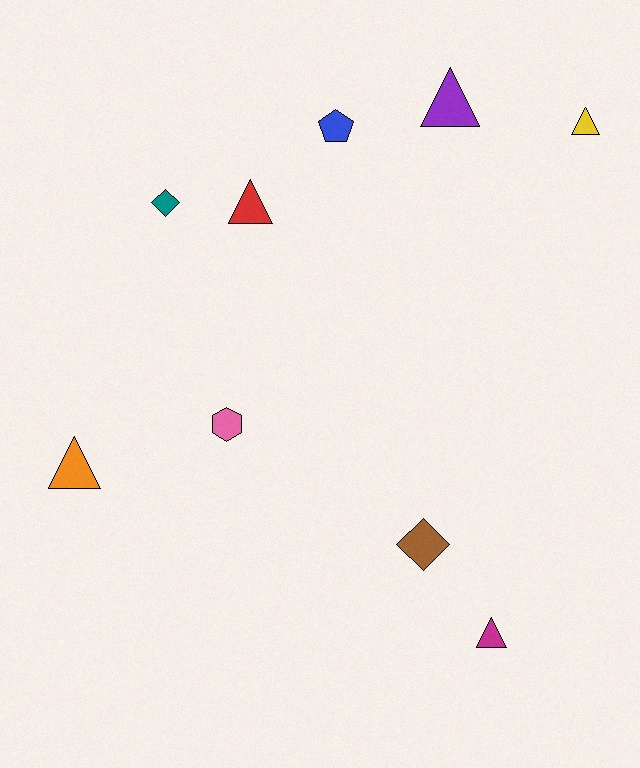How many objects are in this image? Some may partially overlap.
There are 9 objects.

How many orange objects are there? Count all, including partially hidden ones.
There is 1 orange object.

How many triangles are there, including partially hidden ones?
There are 5 triangles.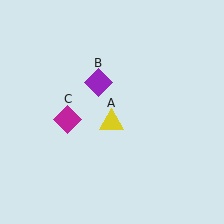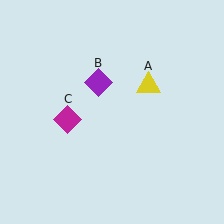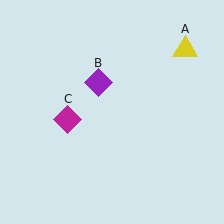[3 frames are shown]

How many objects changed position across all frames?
1 object changed position: yellow triangle (object A).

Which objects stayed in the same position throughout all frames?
Purple diamond (object B) and magenta diamond (object C) remained stationary.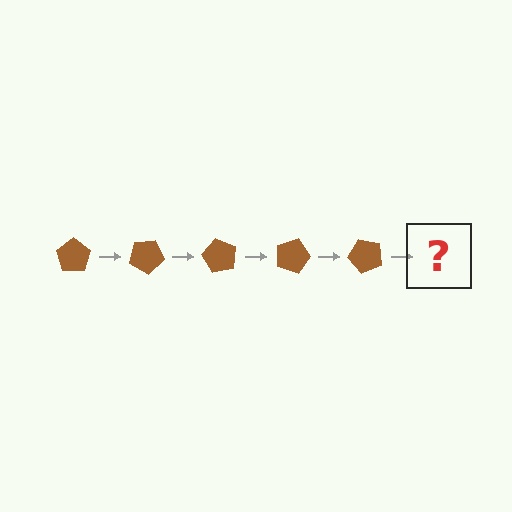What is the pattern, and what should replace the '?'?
The pattern is that the pentagon rotates 30 degrees each step. The '?' should be a brown pentagon rotated 150 degrees.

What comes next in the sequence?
The next element should be a brown pentagon rotated 150 degrees.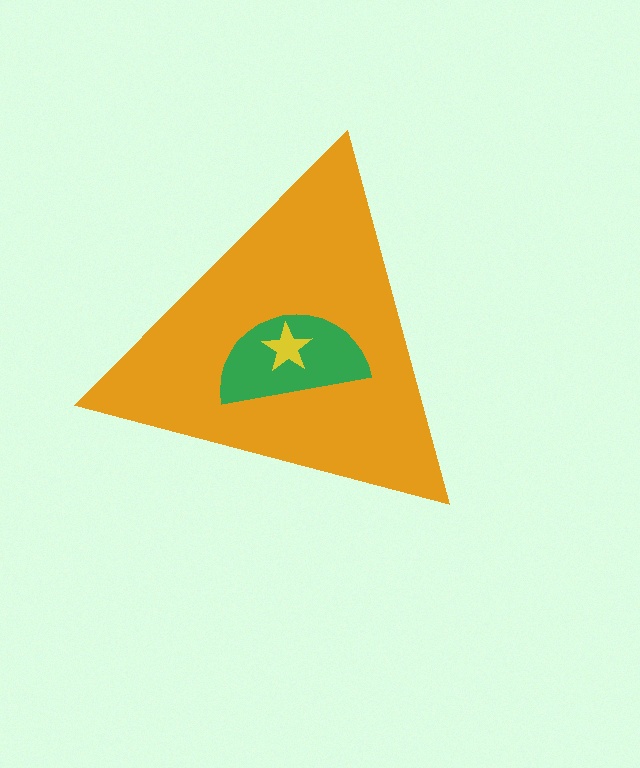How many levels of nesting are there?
3.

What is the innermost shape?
The yellow star.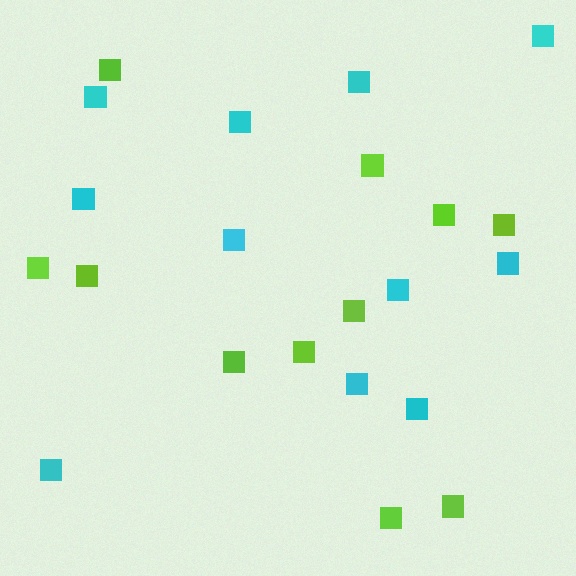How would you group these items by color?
There are 2 groups: one group of cyan squares (11) and one group of lime squares (11).